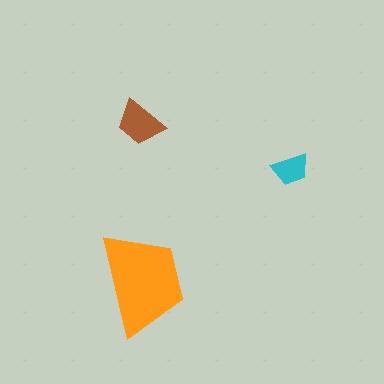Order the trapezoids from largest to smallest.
the orange one, the brown one, the cyan one.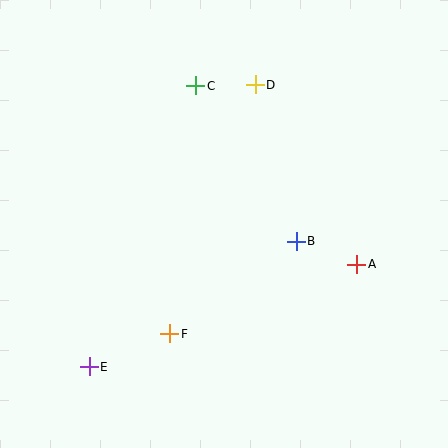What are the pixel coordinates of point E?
Point E is at (89, 367).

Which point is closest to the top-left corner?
Point C is closest to the top-left corner.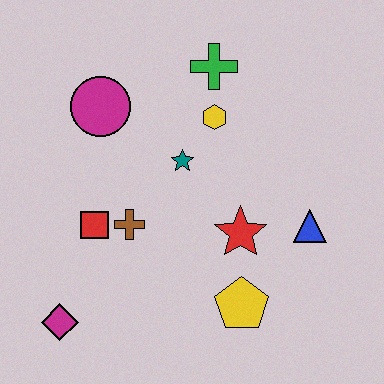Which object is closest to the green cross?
The yellow hexagon is closest to the green cross.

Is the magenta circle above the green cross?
No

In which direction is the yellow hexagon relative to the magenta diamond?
The yellow hexagon is above the magenta diamond.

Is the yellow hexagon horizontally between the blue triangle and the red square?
Yes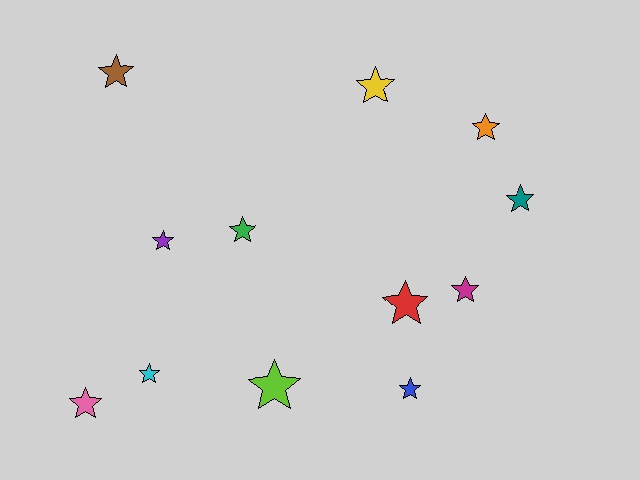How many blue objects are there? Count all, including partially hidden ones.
There is 1 blue object.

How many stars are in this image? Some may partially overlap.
There are 12 stars.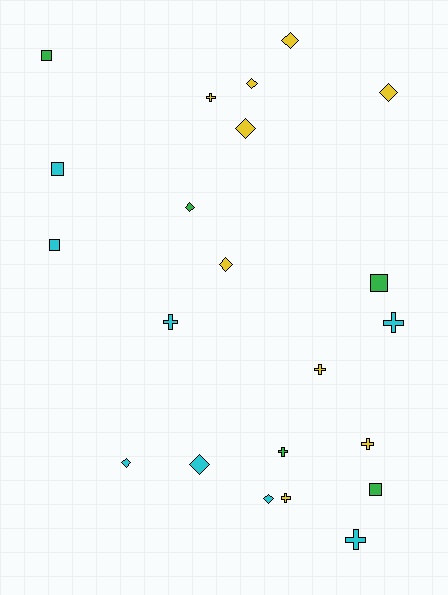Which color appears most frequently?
Yellow, with 9 objects.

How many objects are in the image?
There are 22 objects.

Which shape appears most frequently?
Diamond, with 9 objects.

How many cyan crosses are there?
There are 3 cyan crosses.